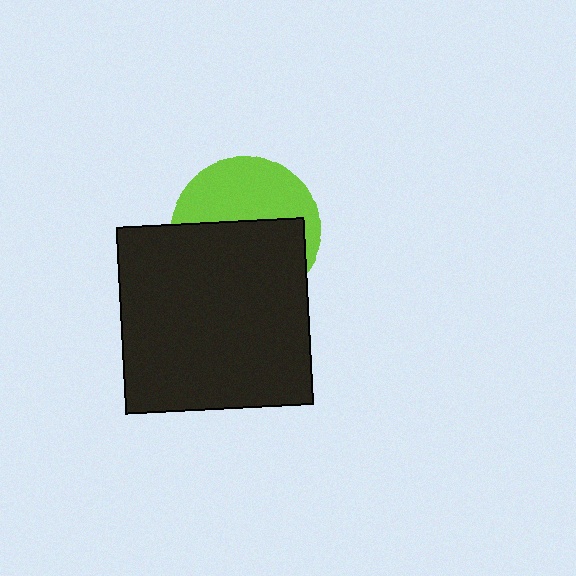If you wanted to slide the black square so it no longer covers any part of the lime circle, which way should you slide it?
Slide it down — that is the most direct way to separate the two shapes.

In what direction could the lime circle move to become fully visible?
The lime circle could move up. That would shift it out from behind the black square entirely.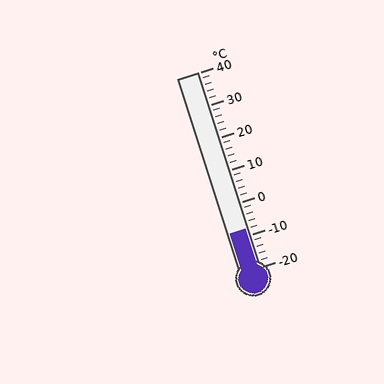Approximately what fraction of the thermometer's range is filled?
The thermometer is filled to approximately 20% of its range.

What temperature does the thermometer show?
The thermometer shows approximately -8°C.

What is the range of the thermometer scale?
The thermometer scale ranges from -20°C to 40°C.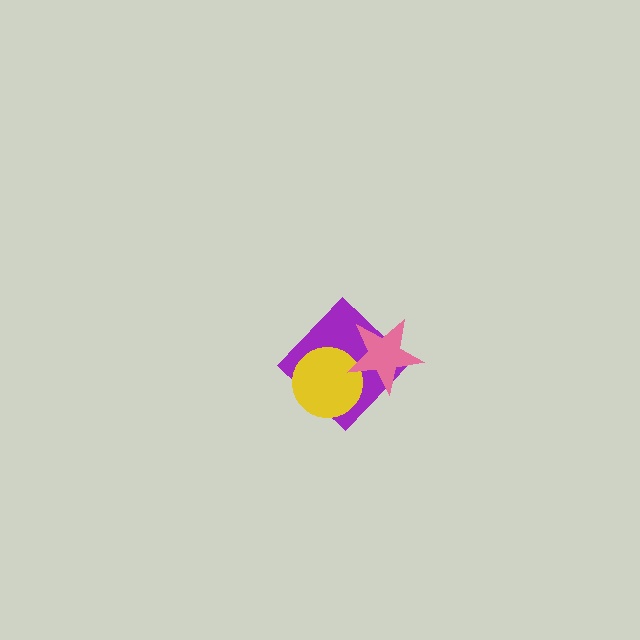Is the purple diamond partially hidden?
Yes, it is partially covered by another shape.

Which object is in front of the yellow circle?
The pink star is in front of the yellow circle.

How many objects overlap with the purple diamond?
2 objects overlap with the purple diamond.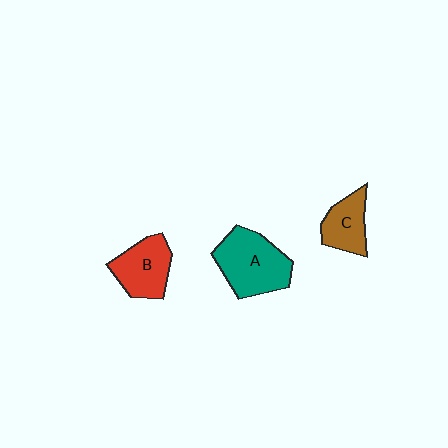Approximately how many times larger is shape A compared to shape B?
Approximately 1.3 times.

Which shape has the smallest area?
Shape C (brown).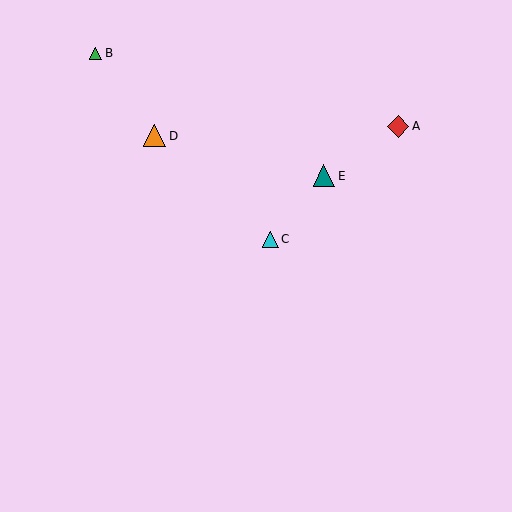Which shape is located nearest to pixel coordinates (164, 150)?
The orange triangle (labeled D) at (155, 136) is nearest to that location.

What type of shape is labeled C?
Shape C is a cyan triangle.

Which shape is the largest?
The orange triangle (labeled D) is the largest.